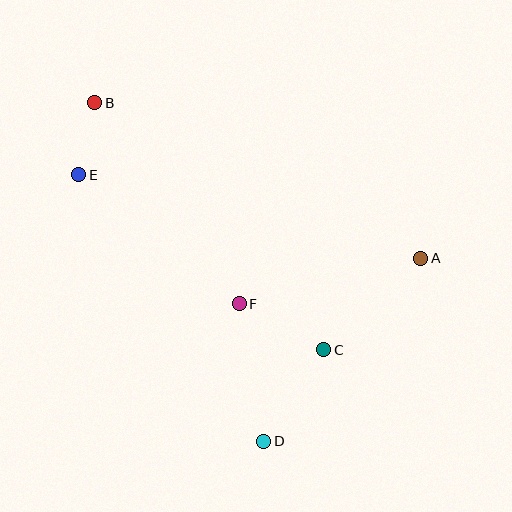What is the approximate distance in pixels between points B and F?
The distance between B and F is approximately 248 pixels.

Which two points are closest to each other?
Points B and E are closest to each other.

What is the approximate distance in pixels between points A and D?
The distance between A and D is approximately 241 pixels.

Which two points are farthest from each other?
Points B and D are farthest from each other.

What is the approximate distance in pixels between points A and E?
The distance between A and E is approximately 352 pixels.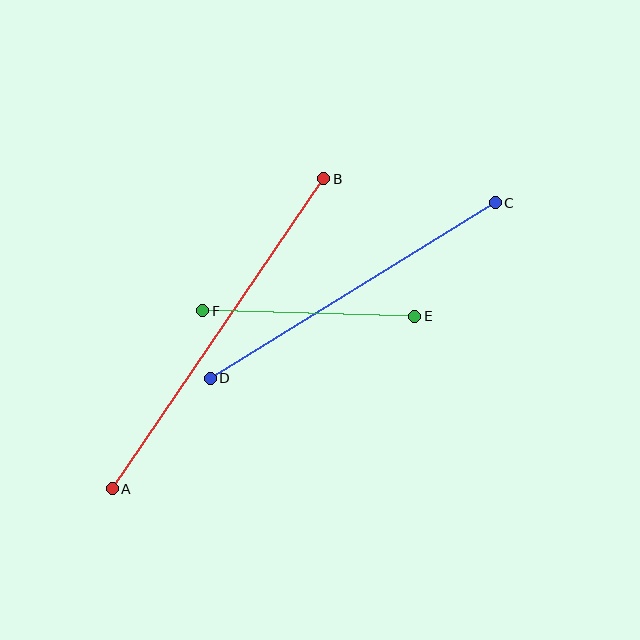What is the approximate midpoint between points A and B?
The midpoint is at approximately (218, 334) pixels.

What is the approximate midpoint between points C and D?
The midpoint is at approximately (353, 291) pixels.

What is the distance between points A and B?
The distance is approximately 375 pixels.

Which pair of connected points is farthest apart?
Points A and B are farthest apart.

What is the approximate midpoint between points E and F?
The midpoint is at approximately (309, 314) pixels.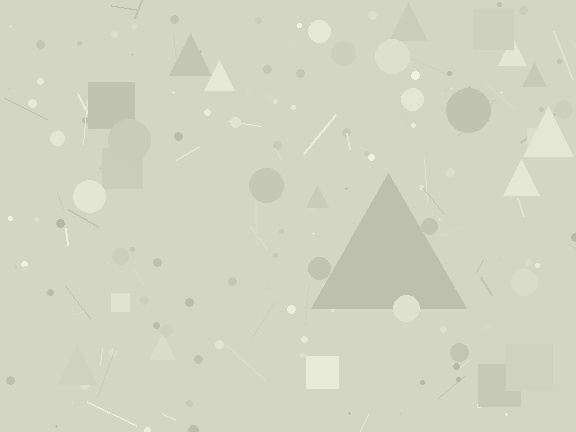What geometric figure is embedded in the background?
A triangle is embedded in the background.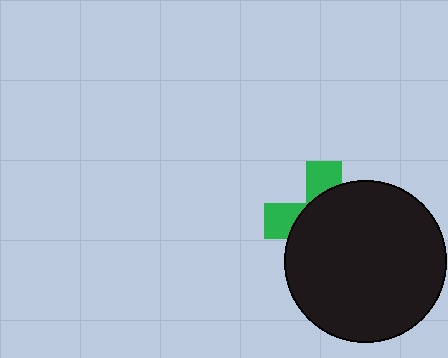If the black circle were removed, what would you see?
You would see the complete green cross.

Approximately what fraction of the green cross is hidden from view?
Roughly 69% of the green cross is hidden behind the black circle.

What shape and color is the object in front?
The object in front is a black circle.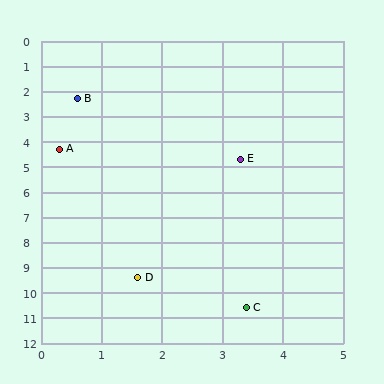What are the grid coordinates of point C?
Point C is at approximately (3.4, 10.6).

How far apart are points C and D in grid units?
Points C and D are about 2.2 grid units apart.